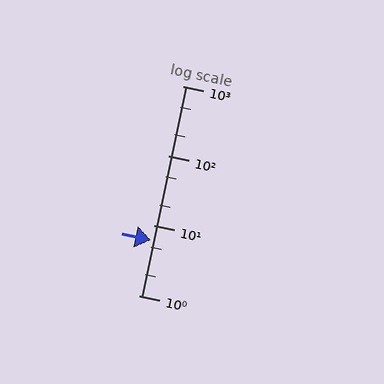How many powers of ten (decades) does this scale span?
The scale spans 3 decades, from 1 to 1000.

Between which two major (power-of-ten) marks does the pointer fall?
The pointer is between 1 and 10.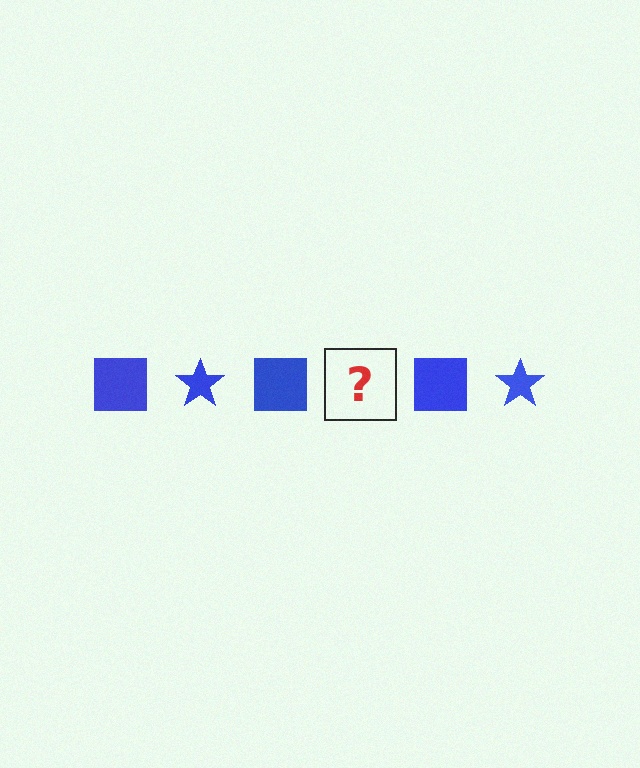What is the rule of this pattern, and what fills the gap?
The rule is that the pattern cycles through square, star shapes in blue. The gap should be filled with a blue star.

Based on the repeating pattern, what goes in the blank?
The blank should be a blue star.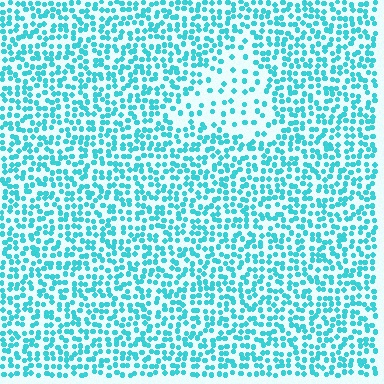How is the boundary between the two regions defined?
The boundary is defined by a change in element density (approximately 2.4x ratio). All elements are the same color, size, and shape.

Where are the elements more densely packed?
The elements are more densely packed outside the triangle boundary.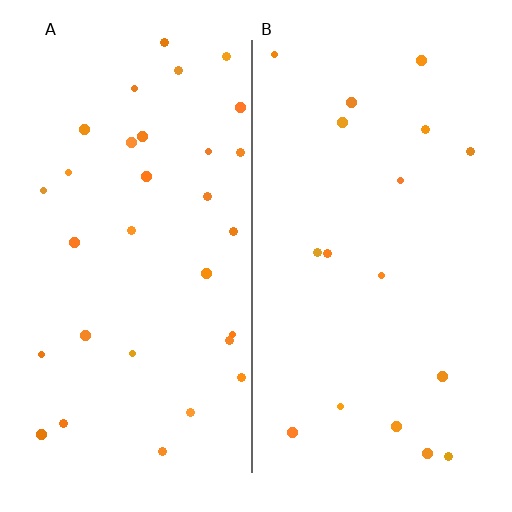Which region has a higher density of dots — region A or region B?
A (the left).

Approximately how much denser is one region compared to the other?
Approximately 1.8× — region A over region B.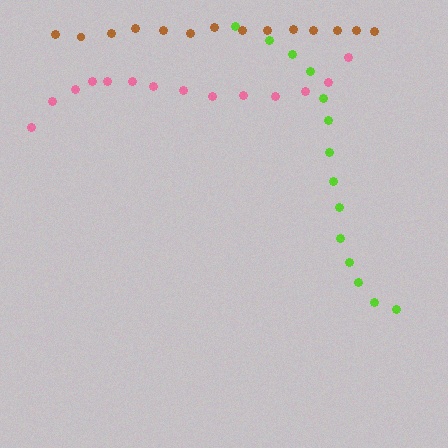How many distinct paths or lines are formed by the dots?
There are 3 distinct paths.